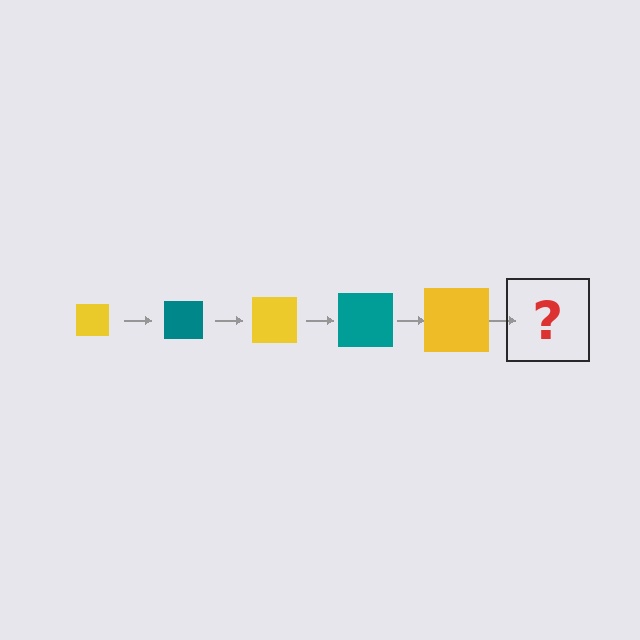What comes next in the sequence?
The next element should be a teal square, larger than the previous one.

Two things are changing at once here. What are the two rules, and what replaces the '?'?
The two rules are that the square grows larger each step and the color cycles through yellow and teal. The '?' should be a teal square, larger than the previous one.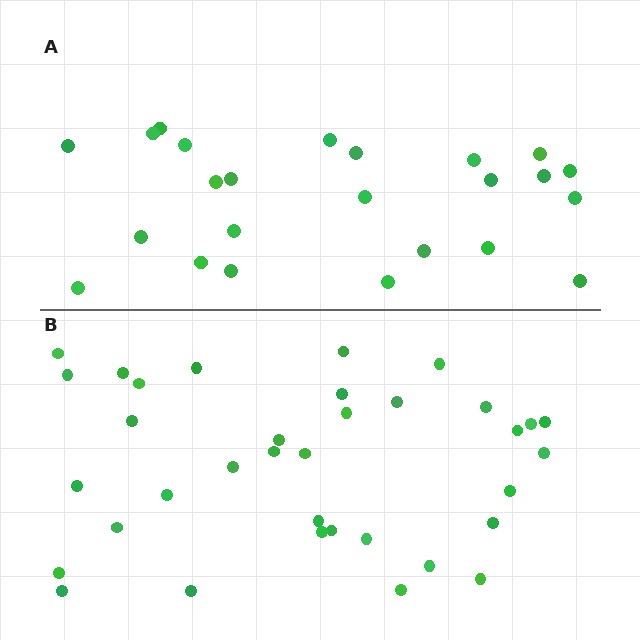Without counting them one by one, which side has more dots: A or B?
Region B (the bottom region) has more dots.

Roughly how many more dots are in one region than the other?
Region B has roughly 12 or so more dots than region A.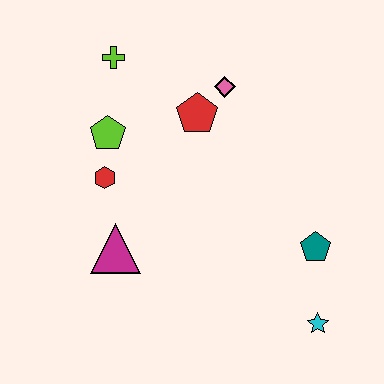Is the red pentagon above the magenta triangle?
Yes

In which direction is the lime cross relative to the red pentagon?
The lime cross is to the left of the red pentagon.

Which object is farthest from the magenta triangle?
The cyan star is farthest from the magenta triangle.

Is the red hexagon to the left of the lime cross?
Yes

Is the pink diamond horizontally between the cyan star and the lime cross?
Yes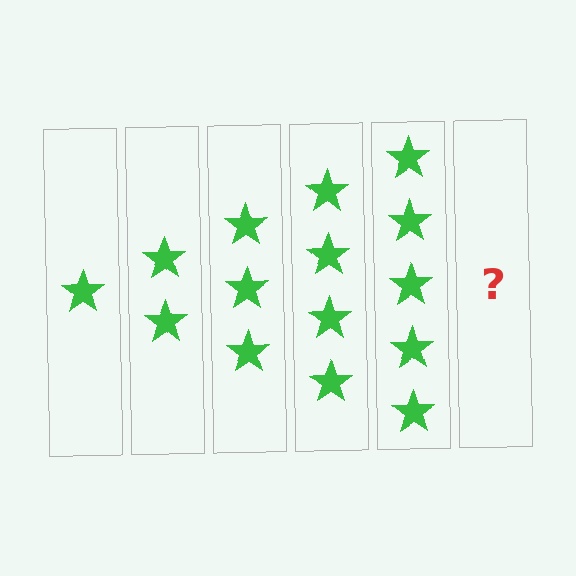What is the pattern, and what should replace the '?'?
The pattern is that each step adds one more star. The '?' should be 6 stars.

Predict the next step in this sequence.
The next step is 6 stars.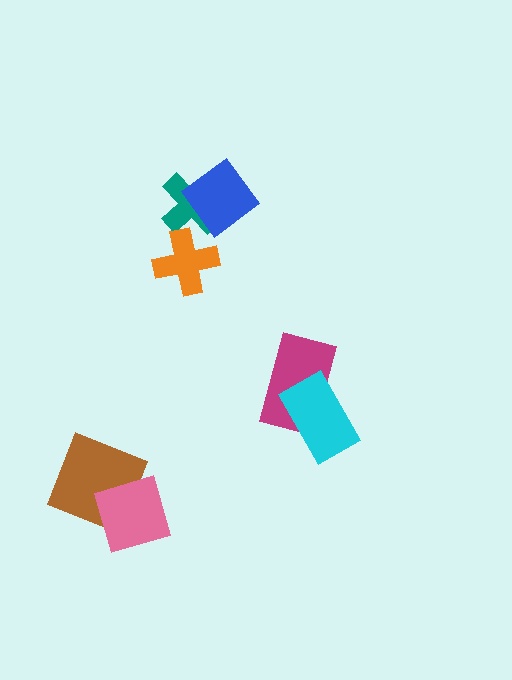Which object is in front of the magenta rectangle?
The cyan rectangle is in front of the magenta rectangle.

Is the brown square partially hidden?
Yes, it is partially covered by another shape.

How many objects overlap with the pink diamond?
1 object overlaps with the pink diamond.